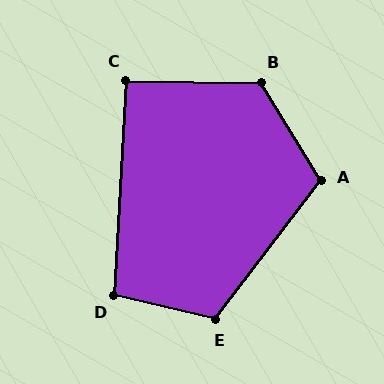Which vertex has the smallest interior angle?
C, at approximately 93 degrees.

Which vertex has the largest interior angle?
B, at approximately 122 degrees.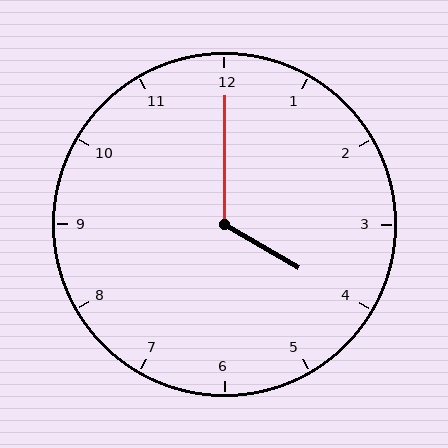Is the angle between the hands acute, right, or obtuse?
It is obtuse.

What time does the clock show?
4:00.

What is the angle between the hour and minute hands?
Approximately 120 degrees.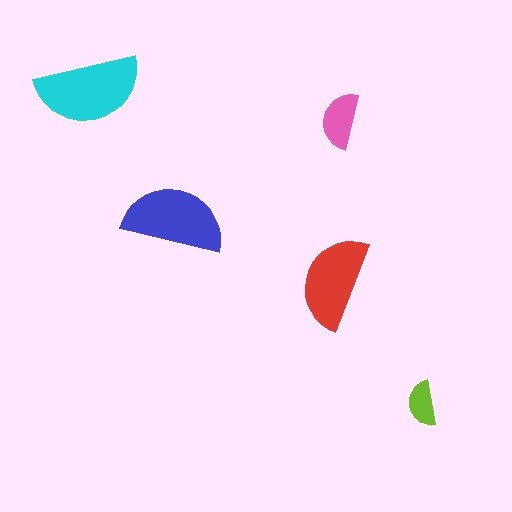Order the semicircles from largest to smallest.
the cyan one, the blue one, the red one, the pink one, the lime one.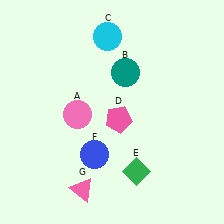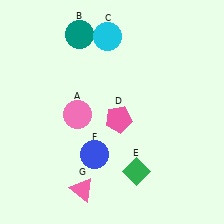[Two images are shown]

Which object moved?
The teal circle (B) moved left.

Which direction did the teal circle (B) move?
The teal circle (B) moved left.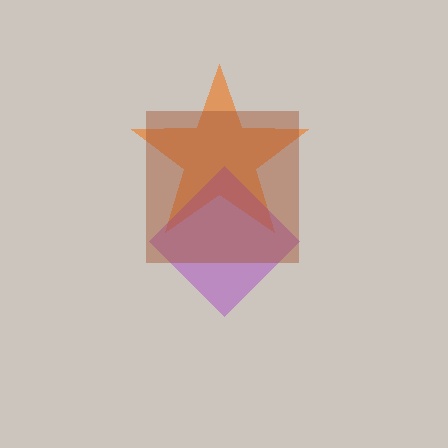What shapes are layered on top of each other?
The layered shapes are: an orange star, a purple diamond, a brown square.